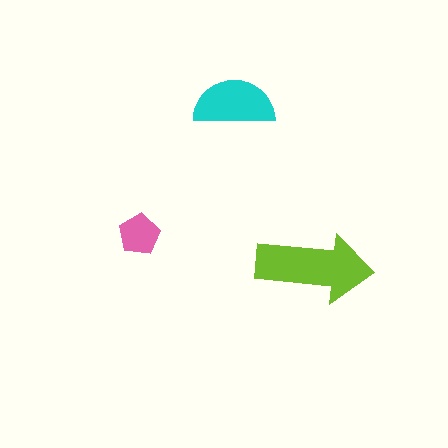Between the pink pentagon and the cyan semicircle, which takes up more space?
The cyan semicircle.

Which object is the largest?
The lime arrow.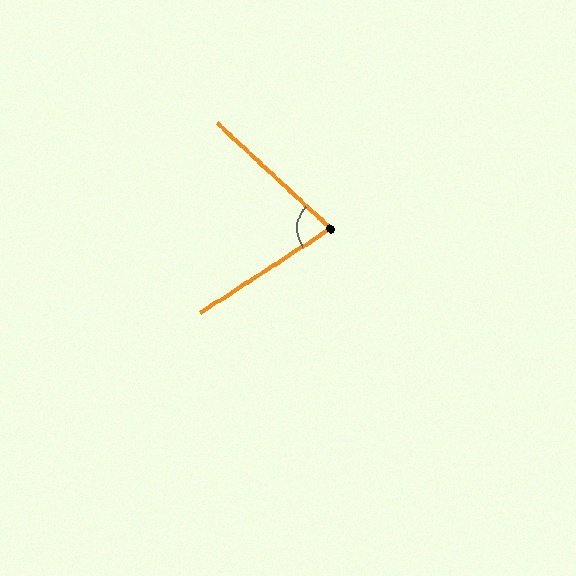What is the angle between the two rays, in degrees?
Approximately 76 degrees.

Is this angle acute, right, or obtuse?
It is acute.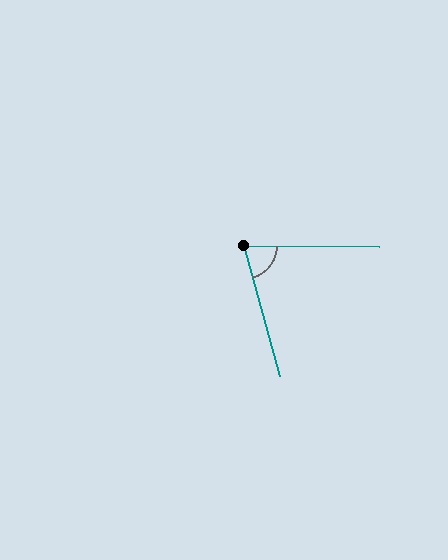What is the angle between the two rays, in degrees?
Approximately 74 degrees.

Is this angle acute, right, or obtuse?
It is acute.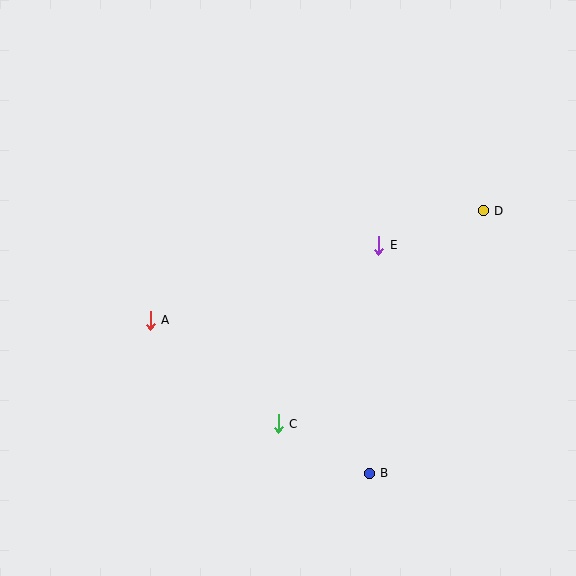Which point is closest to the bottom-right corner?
Point B is closest to the bottom-right corner.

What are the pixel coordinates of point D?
Point D is at (483, 211).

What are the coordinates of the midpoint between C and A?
The midpoint between C and A is at (214, 372).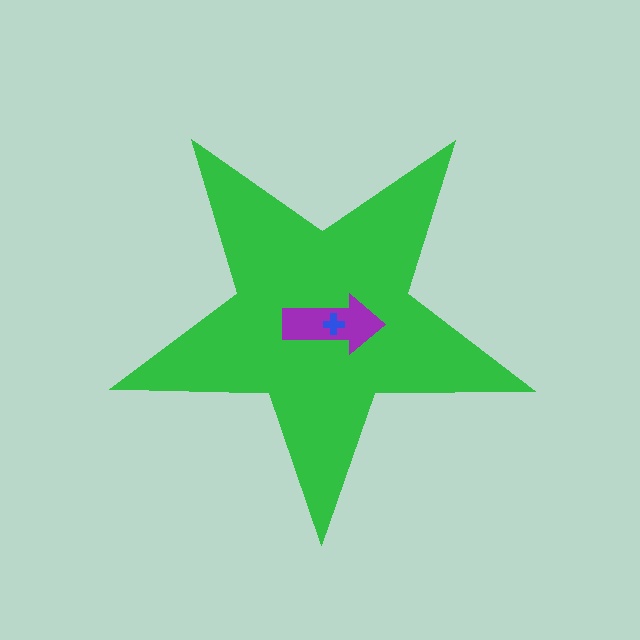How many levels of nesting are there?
3.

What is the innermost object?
The blue cross.